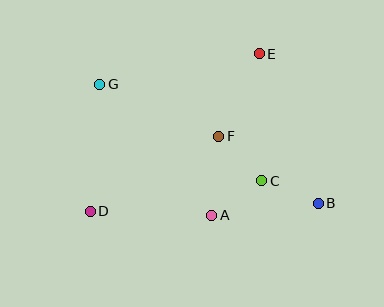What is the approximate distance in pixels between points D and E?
The distance between D and E is approximately 231 pixels.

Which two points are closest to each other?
Points A and C are closest to each other.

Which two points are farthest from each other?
Points B and G are farthest from each other.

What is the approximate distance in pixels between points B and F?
The distance between B and F is approximately 120 pixels.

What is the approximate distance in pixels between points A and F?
The distance between A and F is approximately 79 pixels.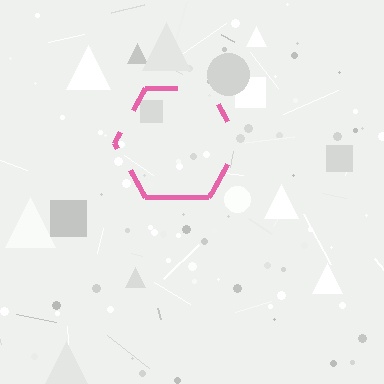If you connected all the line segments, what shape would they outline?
They would outline a hexagon.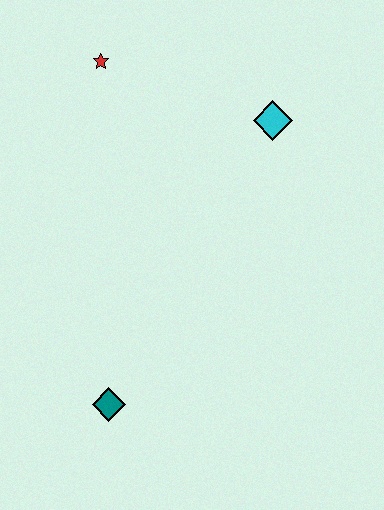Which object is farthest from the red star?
The teal diamond is farthest from the red star.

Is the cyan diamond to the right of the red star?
Yes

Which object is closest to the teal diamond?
The cyan diamond is closest to the teal diamond.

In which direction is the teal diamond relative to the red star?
The teal diamond is below the red star.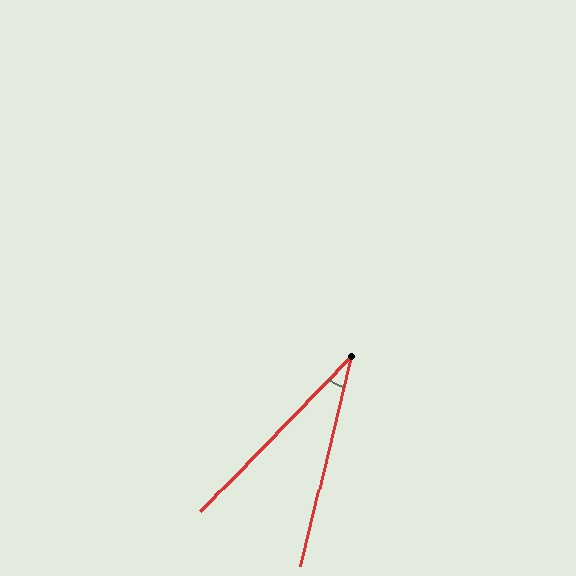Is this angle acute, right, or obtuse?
It is acute.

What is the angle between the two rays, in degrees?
Approximately 31 degrees.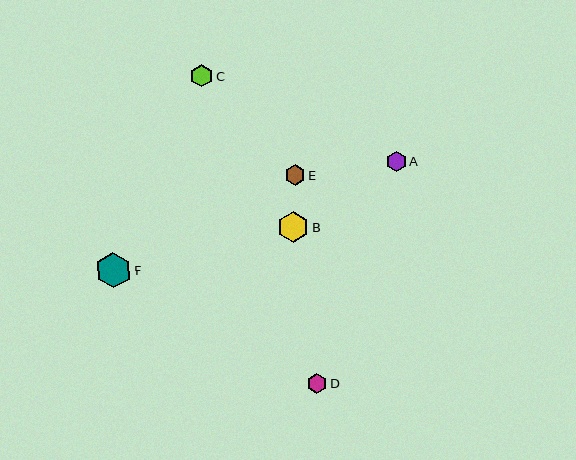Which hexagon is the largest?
Hexagon F is the largest with a size of approximately 36 pixels.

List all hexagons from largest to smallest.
From largest to smallest: F, B, C, D, E, A.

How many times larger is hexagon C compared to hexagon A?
Hexagon C is approximately 1.1 times the size of hexagon A.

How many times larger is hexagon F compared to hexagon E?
Hexagon F is approximately 1.8 times the size of hexagon E.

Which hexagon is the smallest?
Hexagon A is the smallest with a size of approximately 20 pixels.